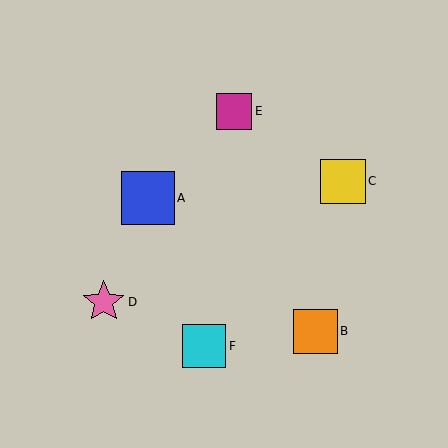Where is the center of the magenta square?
The center of the magenta square is at (234, 111).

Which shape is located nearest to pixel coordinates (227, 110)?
The magenta square (labeled E) at (234, 111) is nearest to that location.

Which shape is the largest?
The blue square (labeled A) is the largest.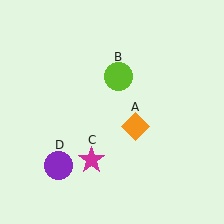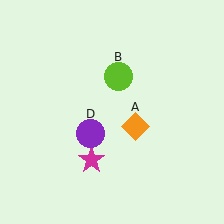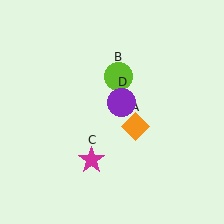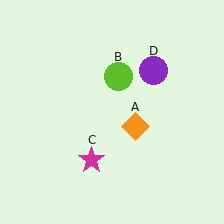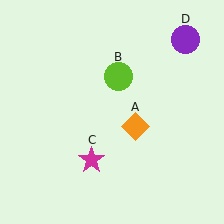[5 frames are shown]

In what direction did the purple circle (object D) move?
The purple circle (object D) moved up and to the right.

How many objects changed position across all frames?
1 object changed position: purple circle (object D).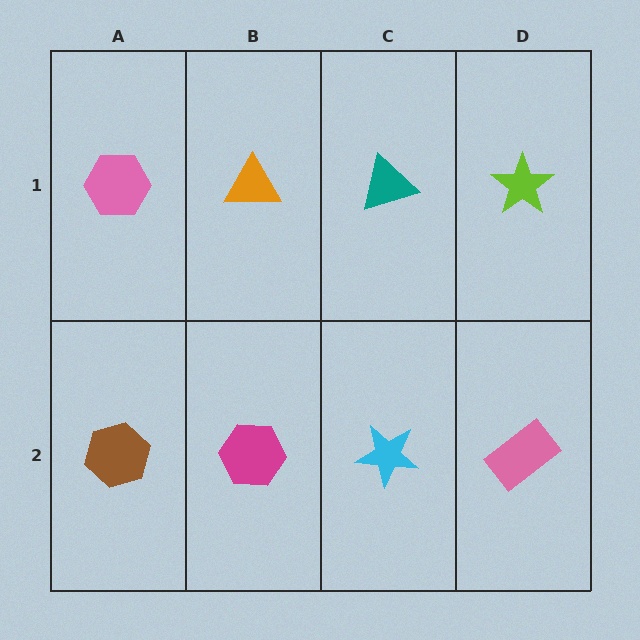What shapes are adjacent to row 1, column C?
A cyan star (row 2, column C), an orange triangle (row 1, column B), a lime star (row 1, column D).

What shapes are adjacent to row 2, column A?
A pink hexagon (row 1, column A), a magenta hexagon (row 2, column B).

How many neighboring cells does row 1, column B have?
3.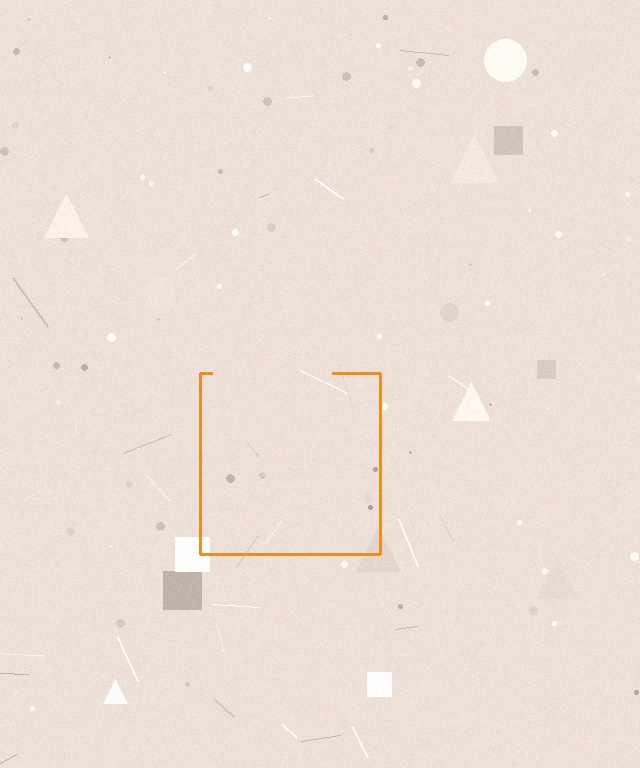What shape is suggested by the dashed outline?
The dashed outline suggests a square.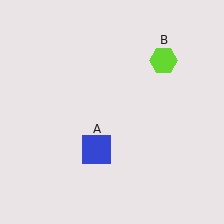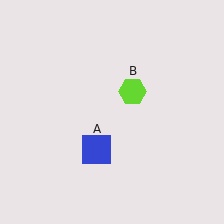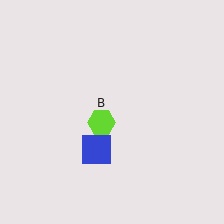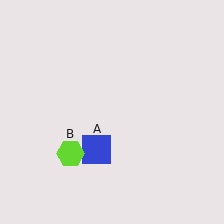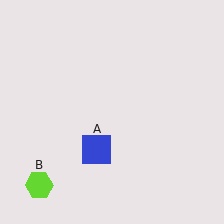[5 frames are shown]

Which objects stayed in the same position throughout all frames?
Blue square (object A) remained stationary.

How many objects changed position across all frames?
1 object changed position: lime hexagon (object B).